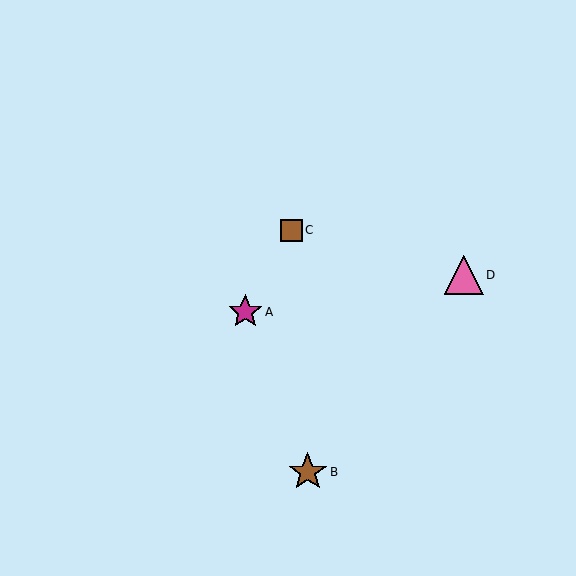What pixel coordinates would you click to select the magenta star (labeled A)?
Click at (245, 312) to select the magenta star A.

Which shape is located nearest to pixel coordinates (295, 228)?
The brown square (labeled C) at (292, 230) is nearest to that location.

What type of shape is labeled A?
Shape A is a magenta star.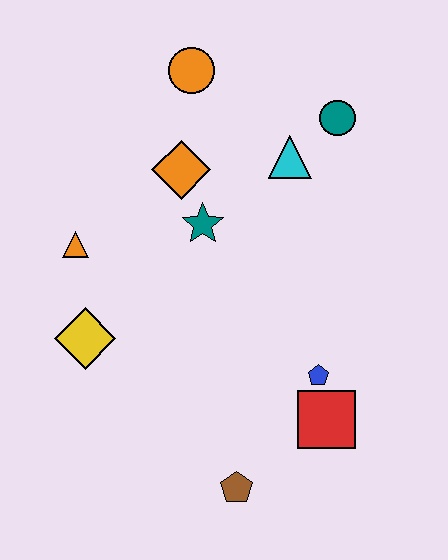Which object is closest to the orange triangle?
The yellow diamond is closest to the orange triangle.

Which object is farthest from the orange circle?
The brown pentagon is farthest from the orange circle.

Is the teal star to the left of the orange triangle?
No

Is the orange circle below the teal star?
No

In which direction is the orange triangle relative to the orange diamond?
The orange triangle is to the left of the orange diamond.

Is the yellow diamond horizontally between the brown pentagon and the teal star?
No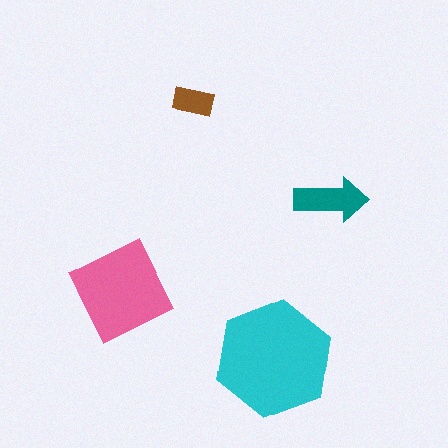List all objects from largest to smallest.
The cyan hexagon, the pink diamond, the teal arrow, the brown rectangle.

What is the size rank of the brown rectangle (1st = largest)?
4th.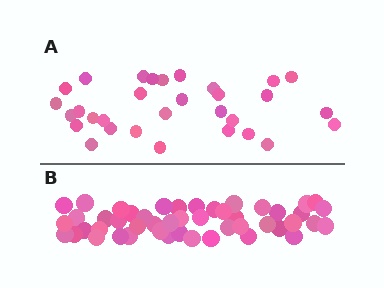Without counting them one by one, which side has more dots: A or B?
Region B (the bottom region) has more dots.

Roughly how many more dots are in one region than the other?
Region B has approximately 15 more dots than region A.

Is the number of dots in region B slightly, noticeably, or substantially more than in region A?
Region B has substantially more. The ratio is roughly 1.5 to 1.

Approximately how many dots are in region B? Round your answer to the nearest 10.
About 50 dots. (The exact count is 48, which rounds to 50.)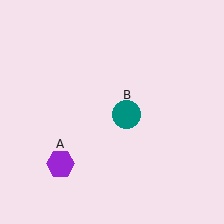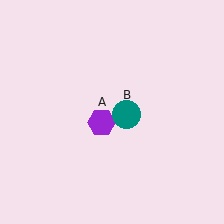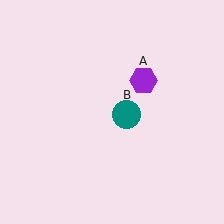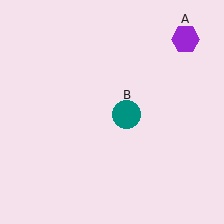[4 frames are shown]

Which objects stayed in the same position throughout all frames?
Teal circle (object B) remained stationary.